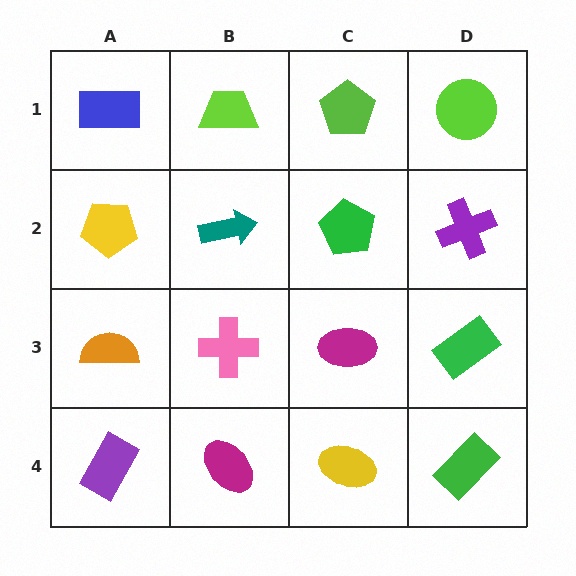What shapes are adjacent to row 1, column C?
A green pentagon (row 2, column C), a lime trapezoid (row 1, column B), a lime circle (row 1, column D).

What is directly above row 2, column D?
A lime circle.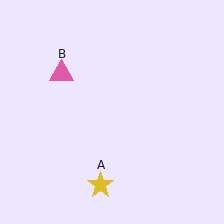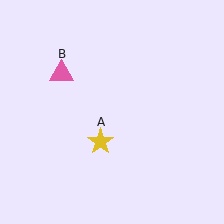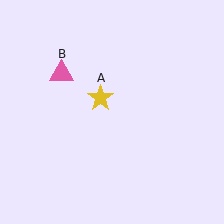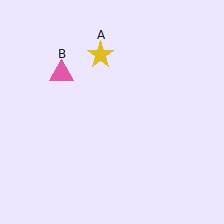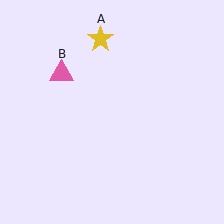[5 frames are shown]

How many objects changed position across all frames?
1 object changed position: yellow star (object A).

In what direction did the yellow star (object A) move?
The yellow star (object A) moved up.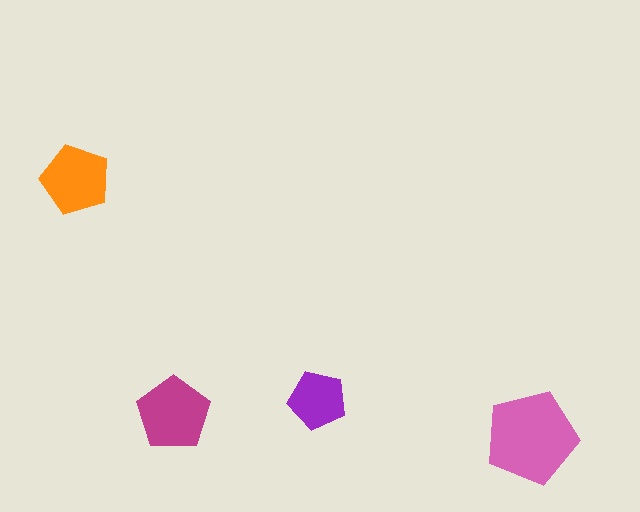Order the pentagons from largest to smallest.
the pink one, the magenta one, the orange one, the purple one.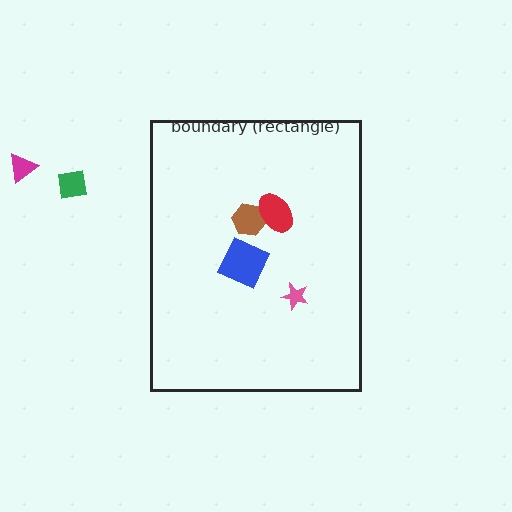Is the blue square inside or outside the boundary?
Inside.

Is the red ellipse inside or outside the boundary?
Inside.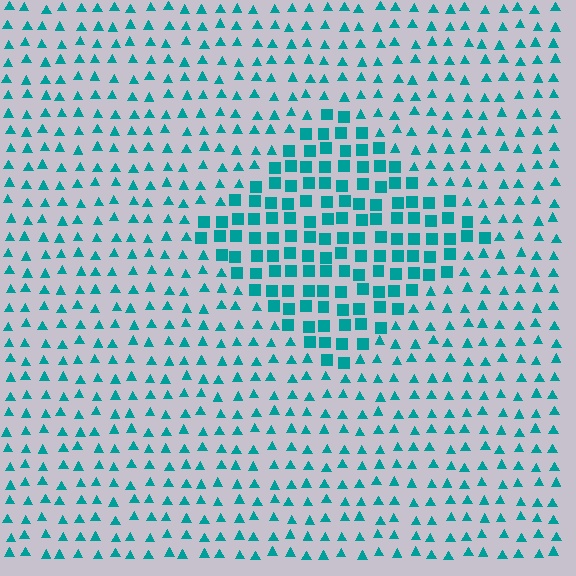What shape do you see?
I see a diamond.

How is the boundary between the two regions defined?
The boundary is defined by a change in element shape: squares inside vs. triangles outside. All elements share the same color and spacing.